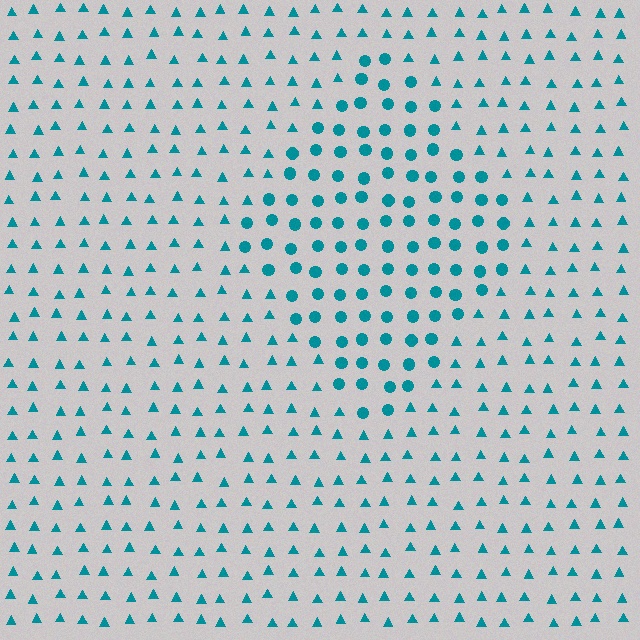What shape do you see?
I see a diamond.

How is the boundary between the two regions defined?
The boundary is defined by a change in element shape: circles inside vs. triangles outside. All elements share the same color and spacing.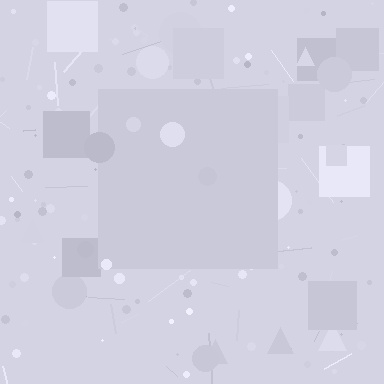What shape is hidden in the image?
A square is hidden in the image.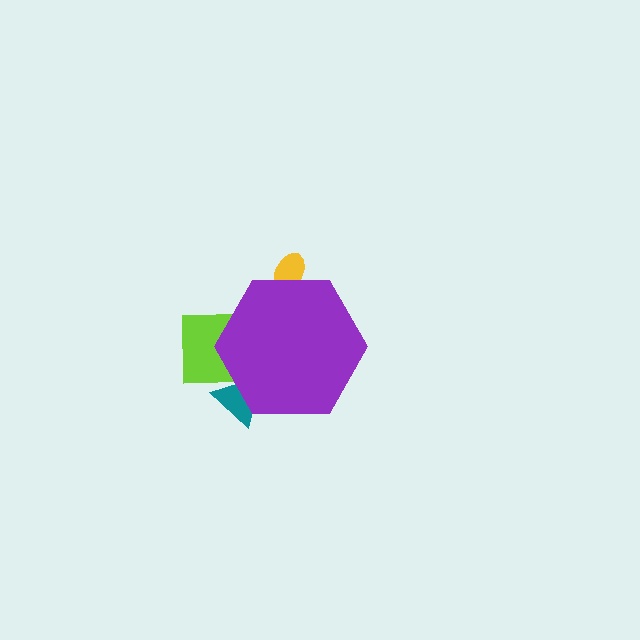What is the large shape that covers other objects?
A purple hexagon.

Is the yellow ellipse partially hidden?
Yes, the yellow ellipse is partially hidden behind the purple hexagon.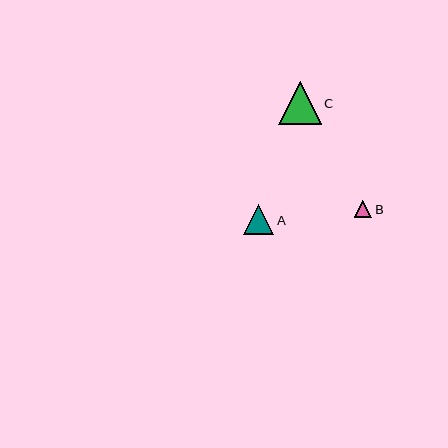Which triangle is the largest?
Triangle C is the largest with a size of approximately 42 pixels.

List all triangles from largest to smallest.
From largest to smallest: C, A, B.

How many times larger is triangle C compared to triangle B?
Triangle C is approximately 2.4 times the size of triangle B.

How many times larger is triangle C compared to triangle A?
Triangle C is approximately 1.4 times the size of triangle A.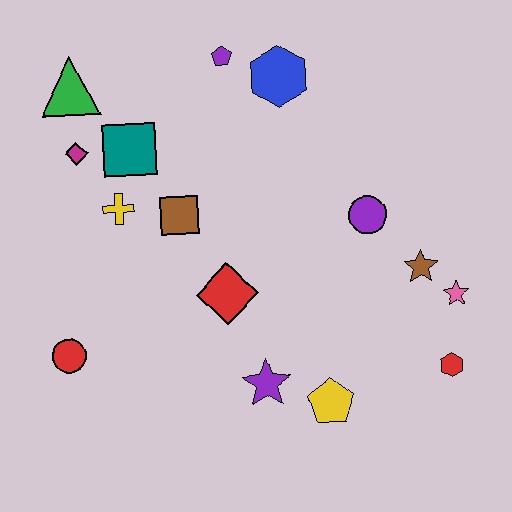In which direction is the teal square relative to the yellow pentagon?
The teal square is above the yellow pentagon.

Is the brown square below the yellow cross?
Yes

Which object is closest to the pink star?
The brown star is closest to the pink star.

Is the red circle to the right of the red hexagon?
No